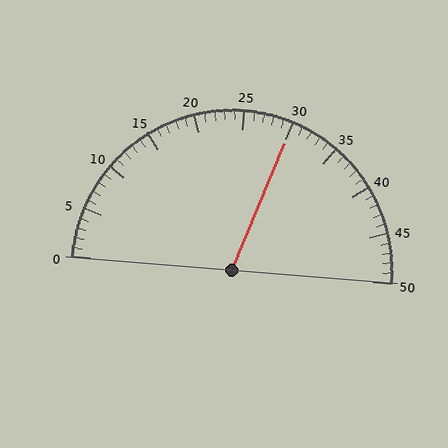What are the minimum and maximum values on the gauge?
The gauge ranges from 0 to 50.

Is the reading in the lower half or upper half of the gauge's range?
The reading is in the upper half of the range (0 to 50).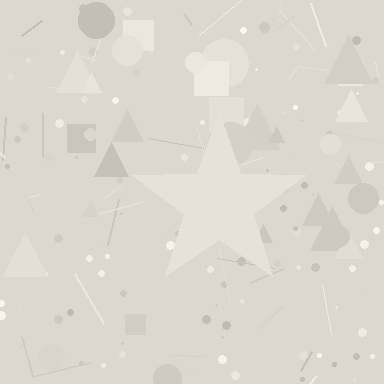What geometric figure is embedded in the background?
A star is embedded in the background.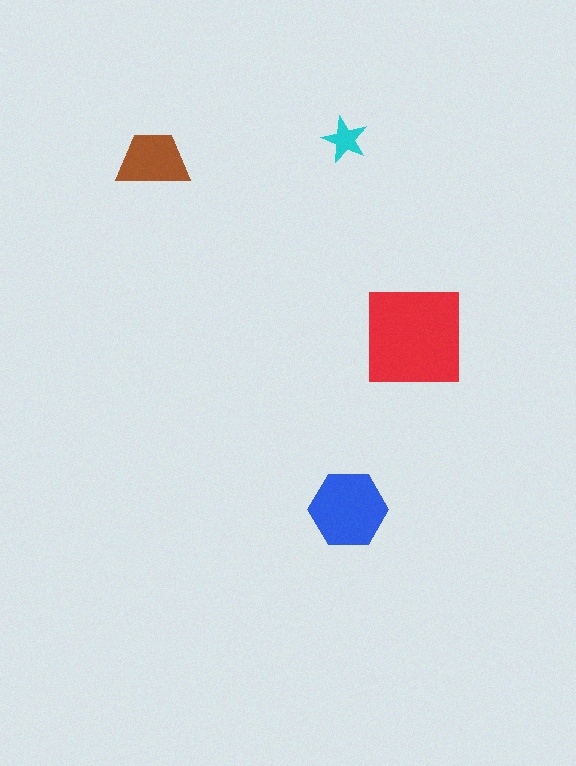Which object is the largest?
The red square.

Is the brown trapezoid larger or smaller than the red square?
Smaller.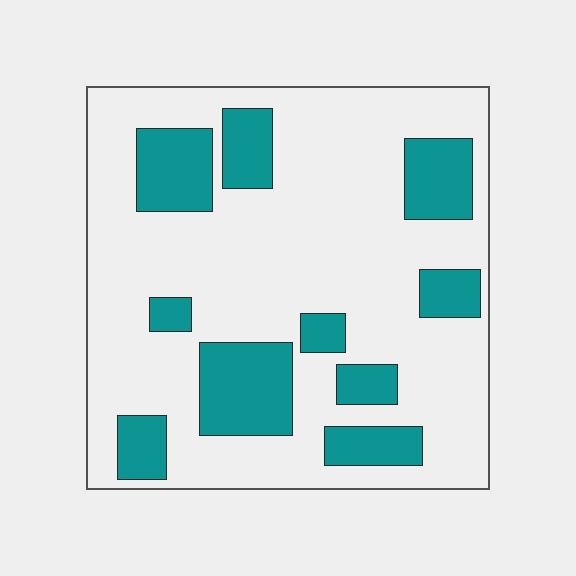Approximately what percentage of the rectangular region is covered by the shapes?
Approximately 25%.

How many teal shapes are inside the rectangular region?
10.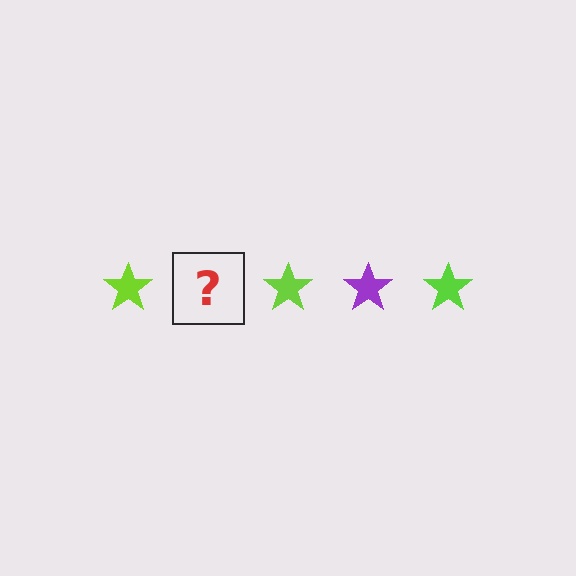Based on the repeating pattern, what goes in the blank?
The blank should be a purple star.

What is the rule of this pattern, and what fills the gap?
The rule is that the pattern cycles through lime, purple stars. The gap should be filled with a purple star.